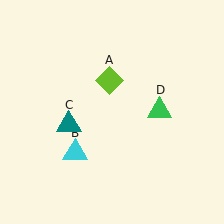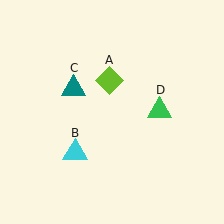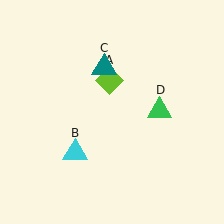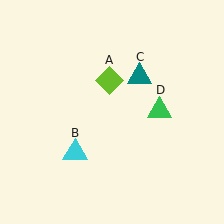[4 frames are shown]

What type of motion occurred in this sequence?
The teal triangle (object C) rotated clockwise around the center of the scene.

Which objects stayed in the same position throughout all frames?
Lime diamond (object A) and cyan triangle (object B) and green triangle (object D) remained stationary.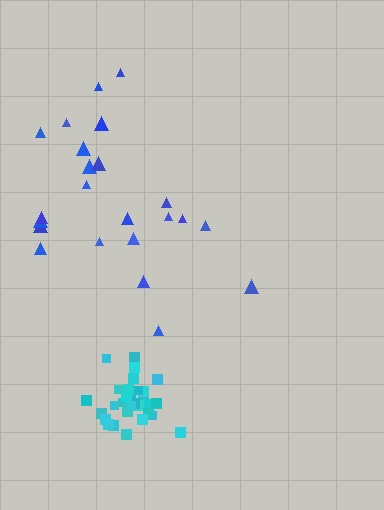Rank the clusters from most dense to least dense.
cyan, blue.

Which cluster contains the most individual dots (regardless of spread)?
Cyan (30).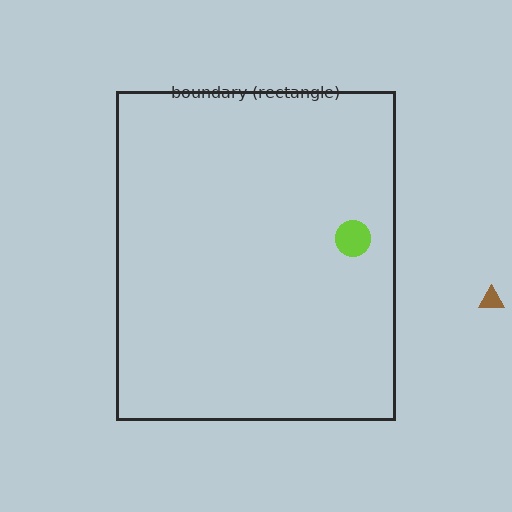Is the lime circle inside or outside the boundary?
Inside.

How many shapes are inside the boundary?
1 inside, 1 outside.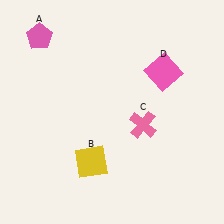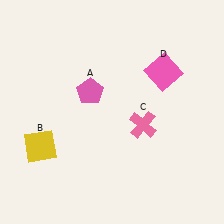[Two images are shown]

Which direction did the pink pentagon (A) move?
The pink pentagon (A) moved down.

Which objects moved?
The objects that moved are: the pink pentagon (A), the yellow square (B).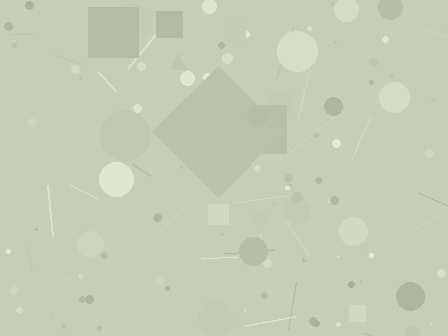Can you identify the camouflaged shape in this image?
The camouflaged shape is a diamond.